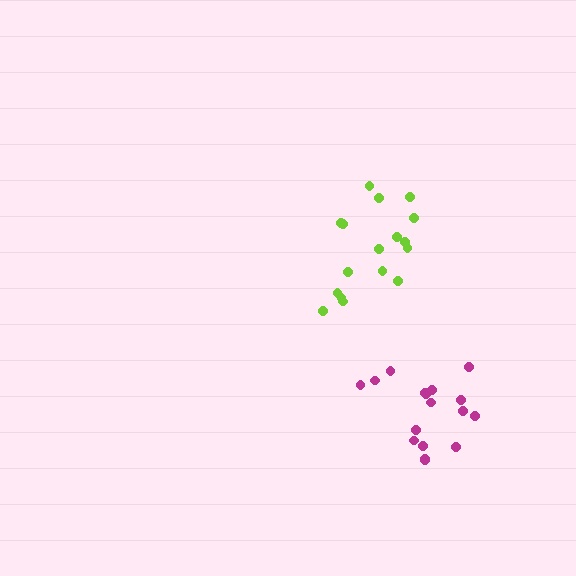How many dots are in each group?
Group 1: 17 dots, Group 2: 17 dots (34 total).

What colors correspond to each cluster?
The clusters are colored: magenta, lime.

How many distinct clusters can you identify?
There are 2 distinct clusters.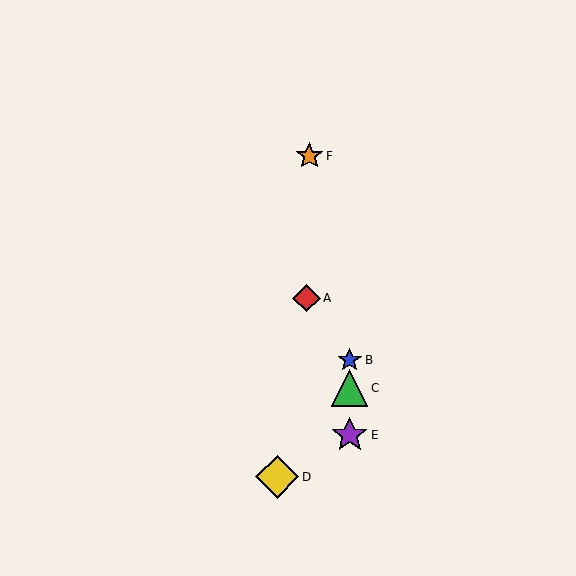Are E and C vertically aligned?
Yes, both are at x≈350.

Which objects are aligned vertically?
Objects B, C, E are aligned vertically.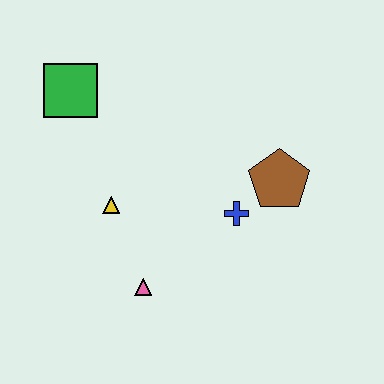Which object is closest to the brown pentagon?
The blue cross is closest to the brown pentagon.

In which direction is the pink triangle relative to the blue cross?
The pink triangle is to the left of the blue cross.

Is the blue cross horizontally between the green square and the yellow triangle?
No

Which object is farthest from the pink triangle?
The green square is farthest from the pink triangle.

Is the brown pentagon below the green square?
Yes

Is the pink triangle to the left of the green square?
No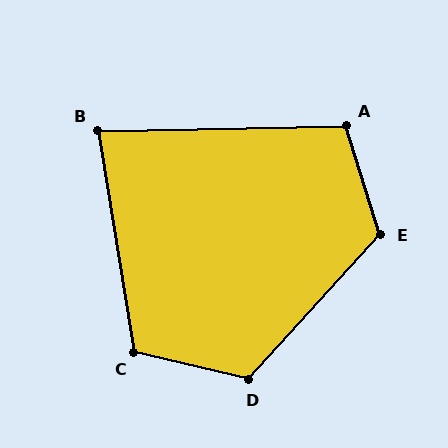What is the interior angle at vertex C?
Approximately 112 degrees (obtuse).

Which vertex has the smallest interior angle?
B, at approximately 82 degrees.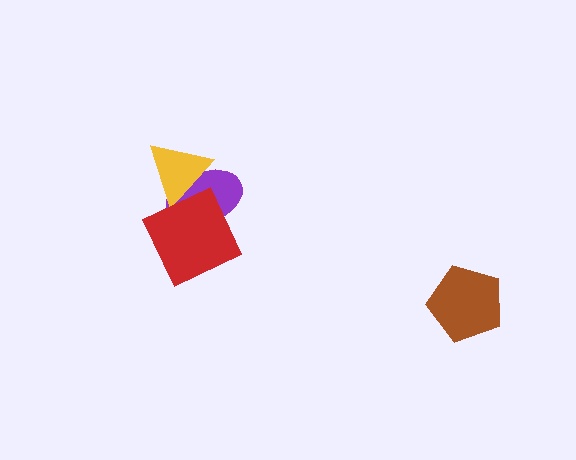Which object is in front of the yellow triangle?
The red square is in front of the yellow triangle.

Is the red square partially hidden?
No, no other shape covers it.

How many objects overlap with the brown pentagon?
0 objects overlap with the brown pentagon.